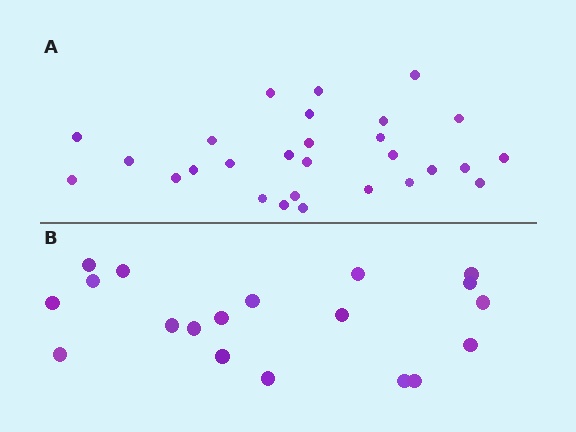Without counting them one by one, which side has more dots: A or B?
Region A (the top region) has more dots.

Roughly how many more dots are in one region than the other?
Region A has roughly 8 or so more dots than region B.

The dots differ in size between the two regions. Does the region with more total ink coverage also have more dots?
No. Region B has more total ink coverage because its dots are larger, but region A actually contains more individual dots. Total area can be misleading — the number of items is what matters here.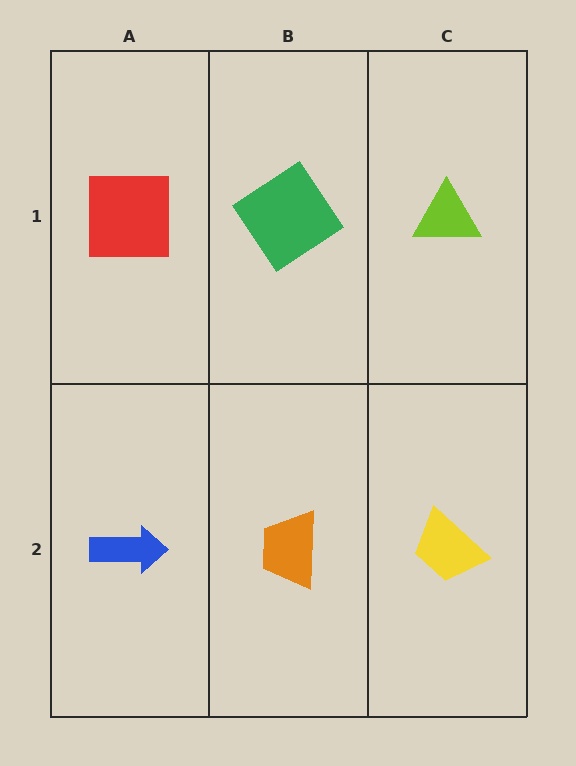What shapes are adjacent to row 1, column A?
A blue arrow (row 2, column A), a green diamond (row 1, column B).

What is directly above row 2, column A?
A red square.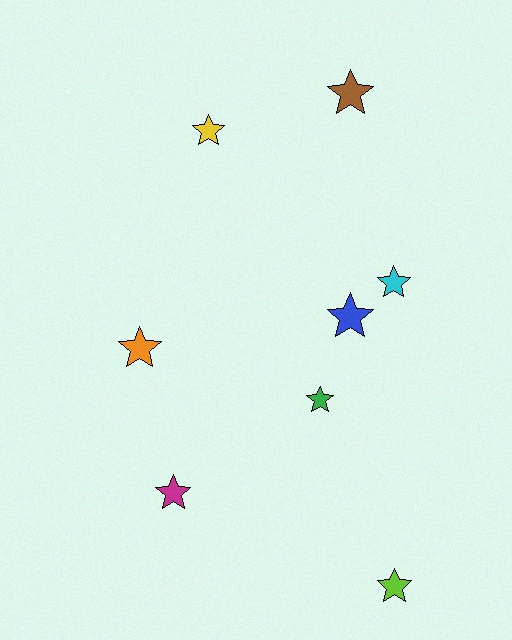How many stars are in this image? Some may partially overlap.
There are 8 stars.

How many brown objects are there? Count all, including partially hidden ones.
There is 1 brown object.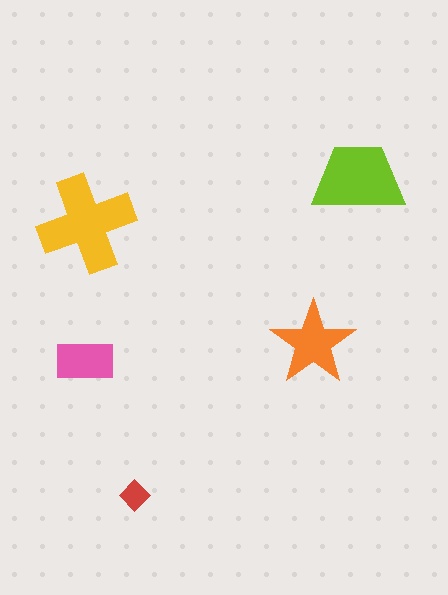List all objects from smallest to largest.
The red diamond, the pink rectangle, the orange star, the lime trapezoid, the yellow cross.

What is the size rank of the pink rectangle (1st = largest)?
4th.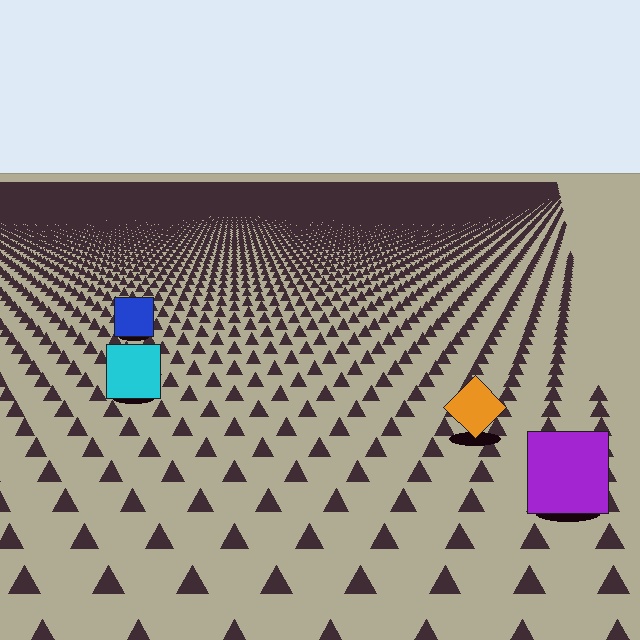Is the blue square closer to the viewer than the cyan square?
No. The cyan square is closer — you can tell from the texture gradient: the ground texture is coarser near it.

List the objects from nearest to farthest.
From nearest to farthest: the purple square, the orange diamond, the cyan square, the blue square.